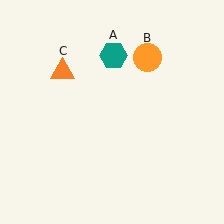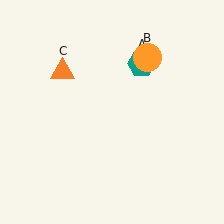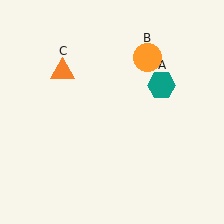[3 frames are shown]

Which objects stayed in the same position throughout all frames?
Orange circle (object B) and orange triangle (object C) remained stationary.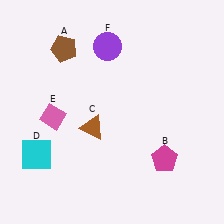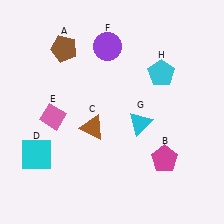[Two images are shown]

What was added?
A cyan triangle (G), a cyan pentagon (H) were added in Image 2.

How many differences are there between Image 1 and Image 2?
There are 2 differences between the two images.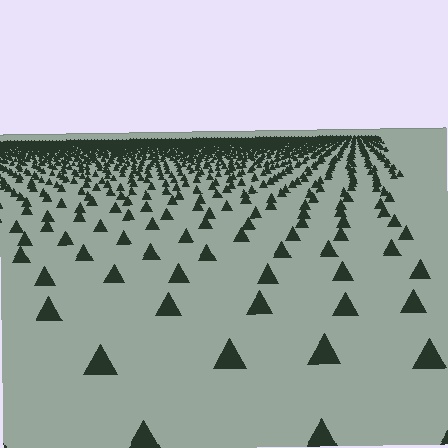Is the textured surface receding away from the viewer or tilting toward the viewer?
The surface is receding away from the viewer. Texture elements get smaller and denser toward the top.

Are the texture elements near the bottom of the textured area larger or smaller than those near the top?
Larger. Near the bottom, elements are closer to the viewer and appear at a bigger on-screen size.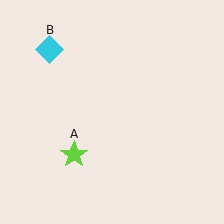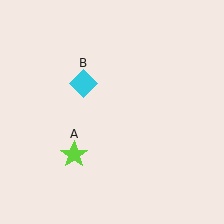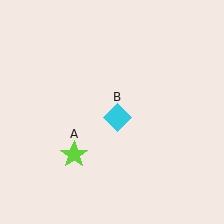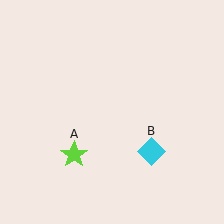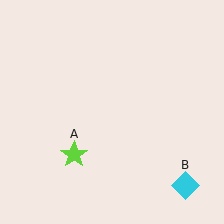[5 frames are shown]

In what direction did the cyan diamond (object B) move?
The cyan diamond (object B) moved down and to the right.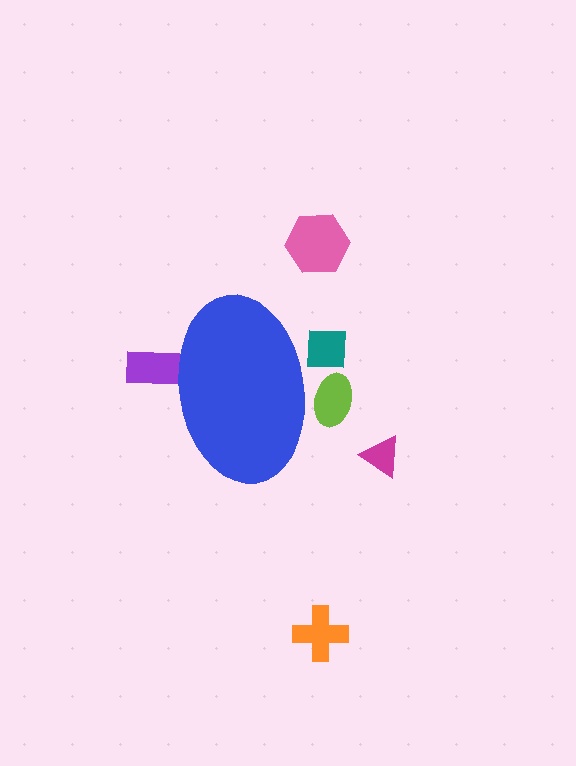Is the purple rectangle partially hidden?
Yes, the purple rectangle is partially hidden behind the blue ellipse.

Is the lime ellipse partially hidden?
Yes, the lime ellipse is partially hidden behind the blue ellipse.